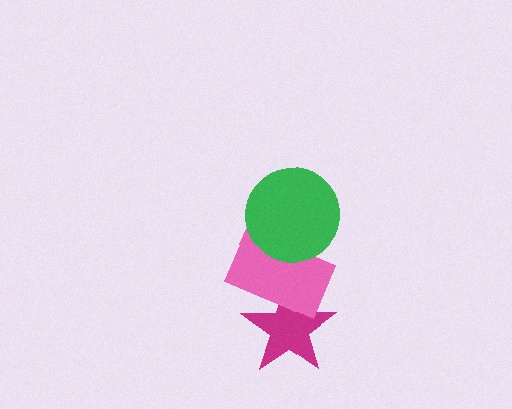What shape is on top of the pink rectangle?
The green circle is on top of the pink rectangle.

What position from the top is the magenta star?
The magenta star is 3rd from the top.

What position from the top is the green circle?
The green circle is 1st from the top.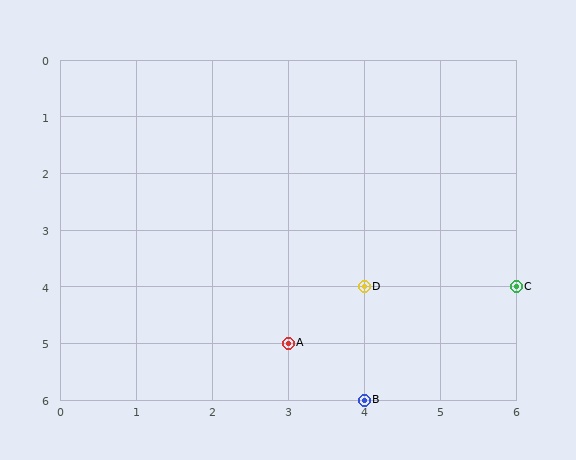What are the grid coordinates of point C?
Point C is at grid coordinates (6, 4).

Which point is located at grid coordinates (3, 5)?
Point A is at (3, 5).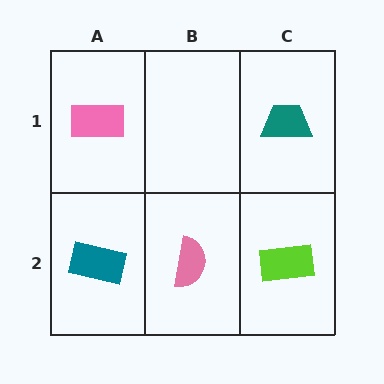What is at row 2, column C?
A lime rectangle.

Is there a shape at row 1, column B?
No, that cell is empty.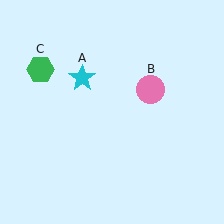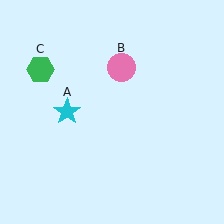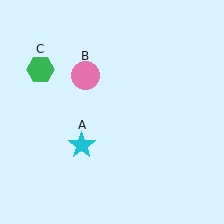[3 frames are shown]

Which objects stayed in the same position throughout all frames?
Green hexagon (object C) remained stationary.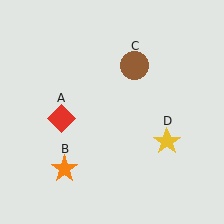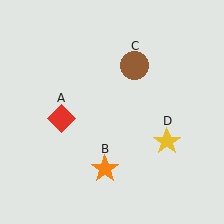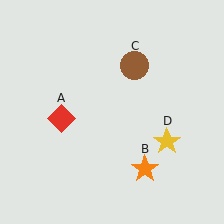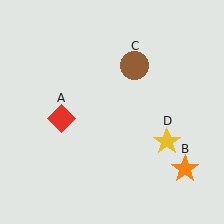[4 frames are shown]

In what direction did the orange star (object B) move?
The orange star (object B) moved right.